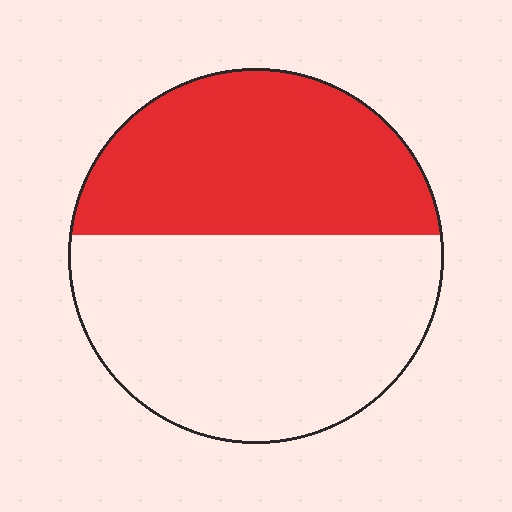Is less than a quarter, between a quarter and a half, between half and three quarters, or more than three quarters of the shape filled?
Between a quarter and a half.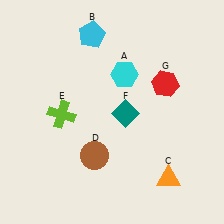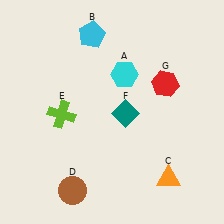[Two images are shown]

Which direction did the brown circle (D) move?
The brown circle (D) moved down.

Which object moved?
The brown circle (D) moved down.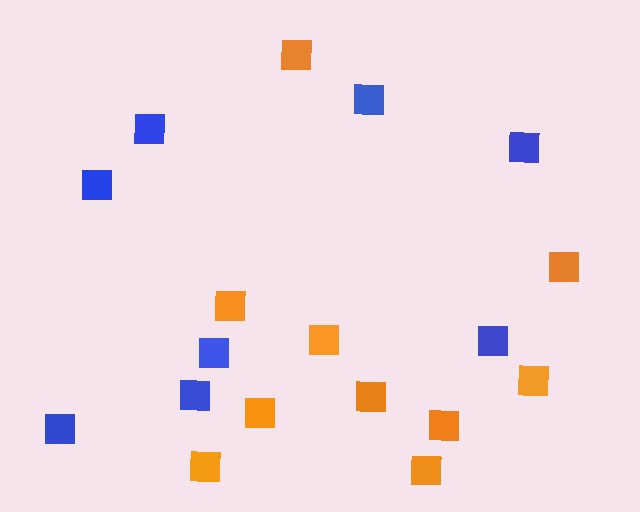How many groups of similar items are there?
There are 2 groups: one group of orange squares (10) and one group of blue squares (8).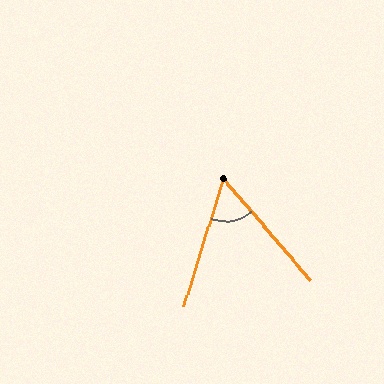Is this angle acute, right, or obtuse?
It is acute.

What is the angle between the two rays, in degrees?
Approximately 58 degrees.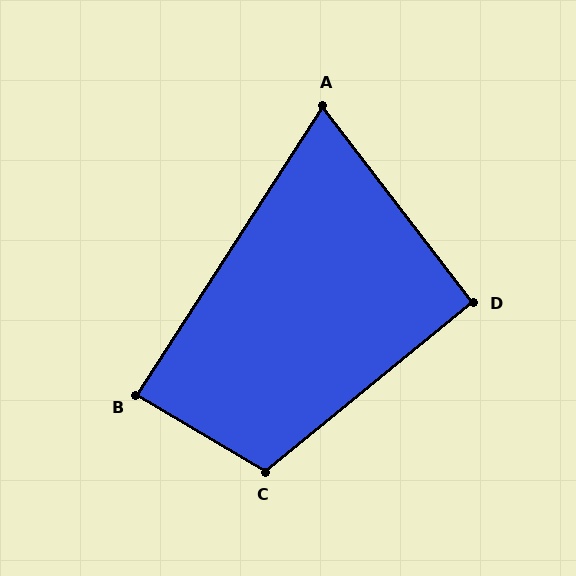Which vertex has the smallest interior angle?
A, at approximately 70 degrees.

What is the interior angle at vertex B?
Approximately 88 degrees (approximately right).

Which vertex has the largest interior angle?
C, at approximately 110 degrees.